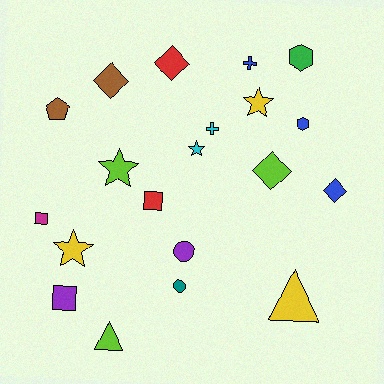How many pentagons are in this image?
There is 1 pentagon.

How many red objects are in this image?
There are 2 red objects.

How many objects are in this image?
There are 20 objects.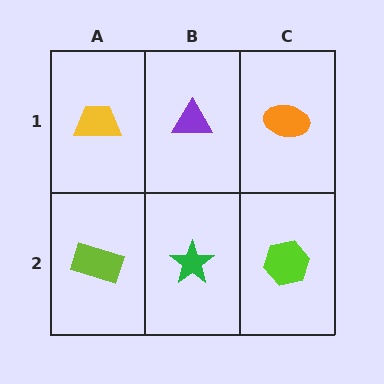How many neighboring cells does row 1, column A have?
2.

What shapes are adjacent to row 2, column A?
A yellow trapezoid (row 1, column A), a green star (row 2, column B).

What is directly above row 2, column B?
A purple triangle.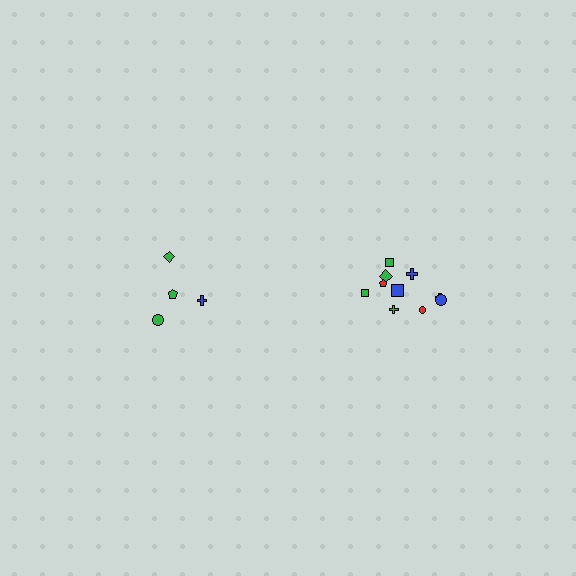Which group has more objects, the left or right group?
The right group.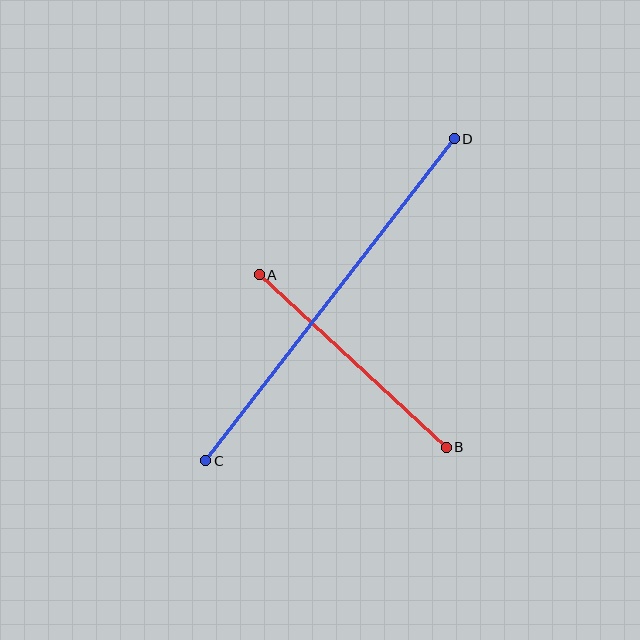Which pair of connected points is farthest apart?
Points C and D are farthest apart.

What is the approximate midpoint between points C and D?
The midpoint is at approximately (330, 300) pixels.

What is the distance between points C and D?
The distance is approximately 407 pixels.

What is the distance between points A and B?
The distance is approximately 254 pixels.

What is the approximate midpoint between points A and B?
The midpoint is at approximately (353, 361) pixels.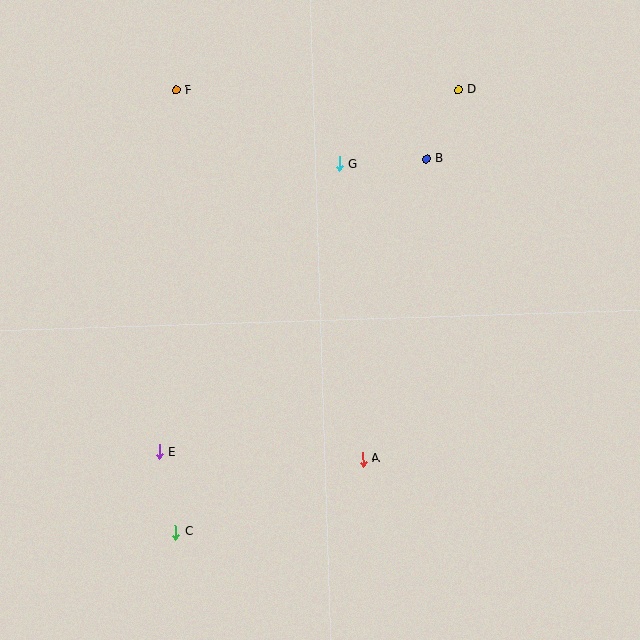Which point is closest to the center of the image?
Point A at (363, 459) is closest to the center.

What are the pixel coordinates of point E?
Point E is at (159, 452).